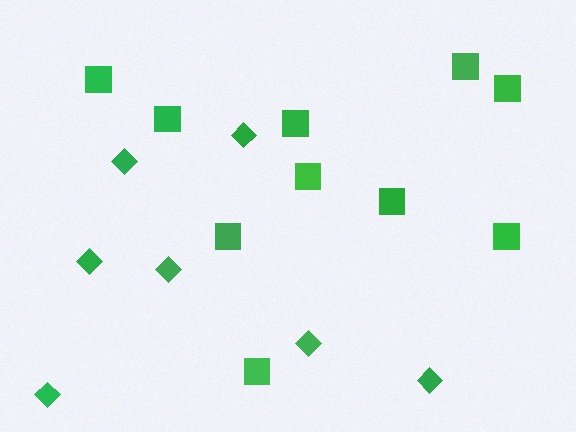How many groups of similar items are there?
There are 2 groups: one group of diamonds (7) and one group of squares (10).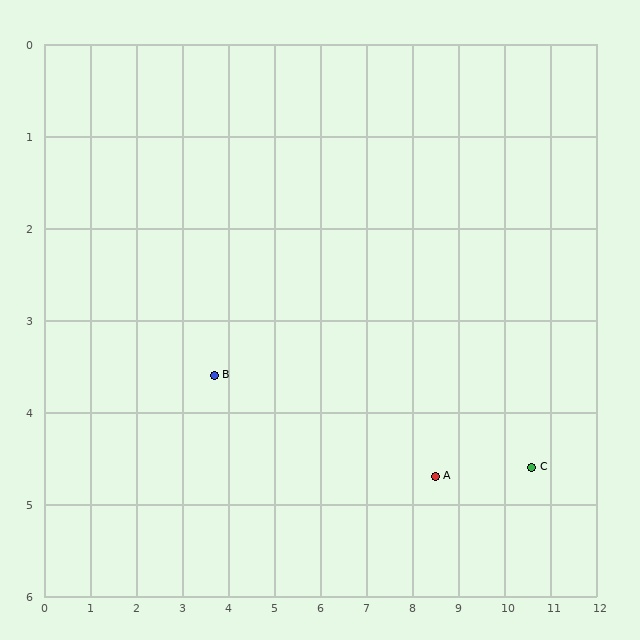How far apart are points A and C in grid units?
Points A and C are about 2.1 grid units apart.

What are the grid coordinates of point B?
Point B is at approximately (3.7, 3.6).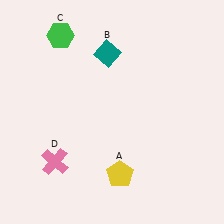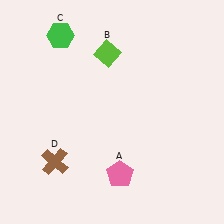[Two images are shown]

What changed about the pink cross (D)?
In Image 1, D is pink. In Image 2, it changed to brown.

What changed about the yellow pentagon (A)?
In Image 1, A is yellow. In Image 2, it changed to pink.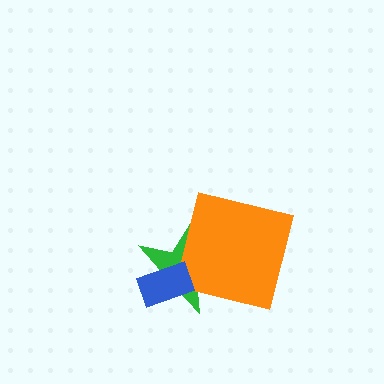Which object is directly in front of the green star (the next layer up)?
The orange square is directly in front of the green star.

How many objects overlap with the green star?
2 objects overlap with the green star.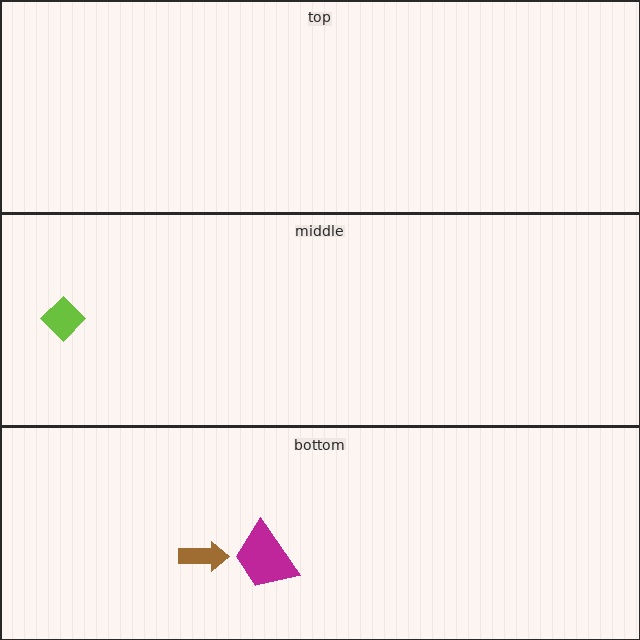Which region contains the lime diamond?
The middle region.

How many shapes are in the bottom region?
2.